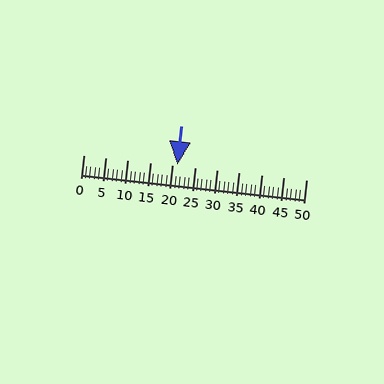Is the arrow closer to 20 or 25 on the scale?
The arrow is closer to 20.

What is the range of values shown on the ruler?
The ruler shows values from 0 to 50.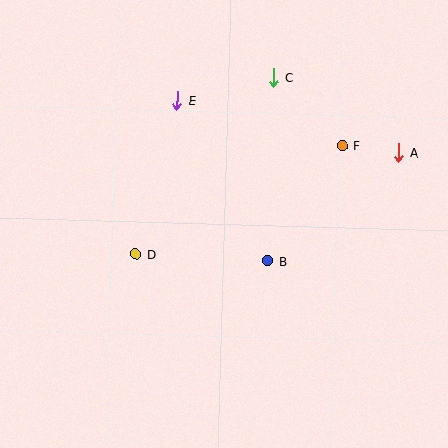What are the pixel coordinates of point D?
Point D is at (136, 254).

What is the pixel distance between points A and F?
The distance between A and F is 57 pixels.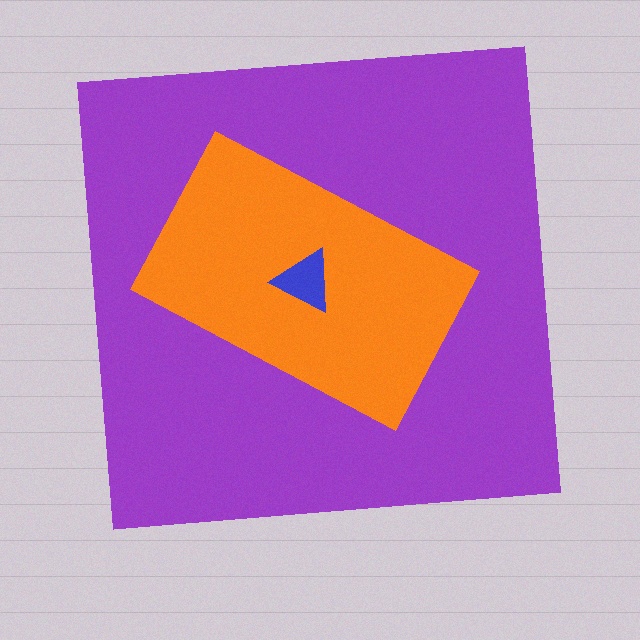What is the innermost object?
The blue triangle.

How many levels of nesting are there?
3.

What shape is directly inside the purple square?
The orange rectangle.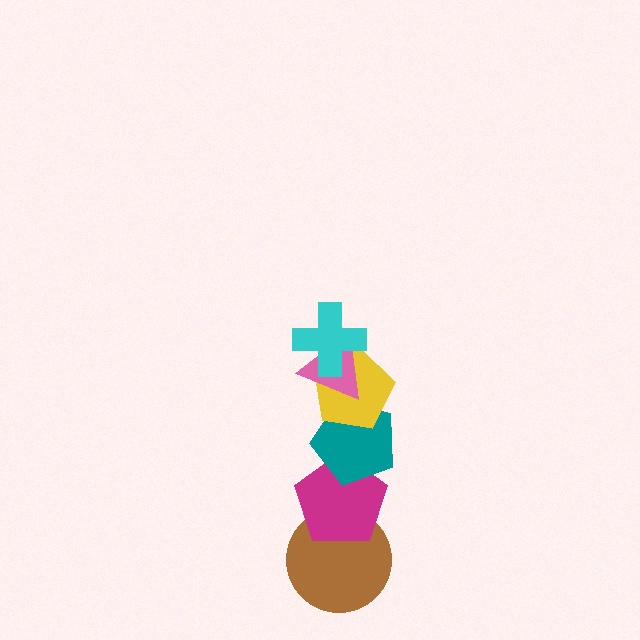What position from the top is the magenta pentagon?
The magenta pentagon is 5th from the top.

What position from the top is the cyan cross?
The cyan cross is 1st from the top.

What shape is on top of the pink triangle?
The cyan cross is on top of the pink triangle.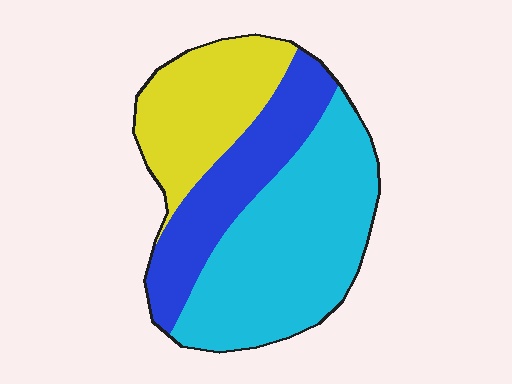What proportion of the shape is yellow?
Yellow covers 26% of the shape.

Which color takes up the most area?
Cyan, at roughly 50%.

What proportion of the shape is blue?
Blue takes up about one quarter (1/4) of the shape.